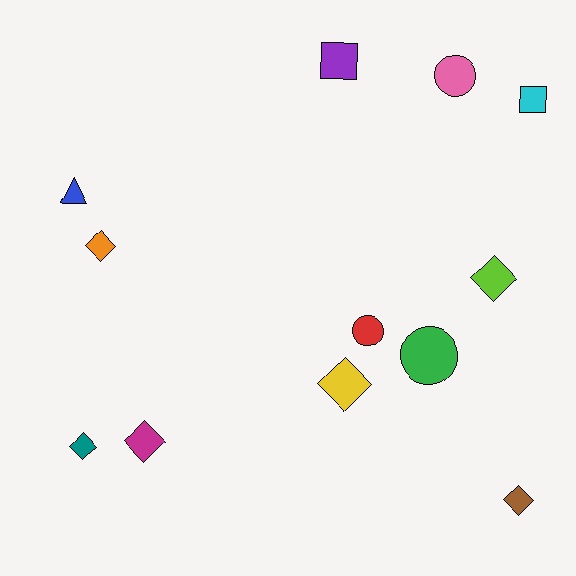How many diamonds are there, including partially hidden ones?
There are 6 diamonds.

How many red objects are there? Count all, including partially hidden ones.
There is 1 red object.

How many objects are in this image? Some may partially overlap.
There are 12 objects.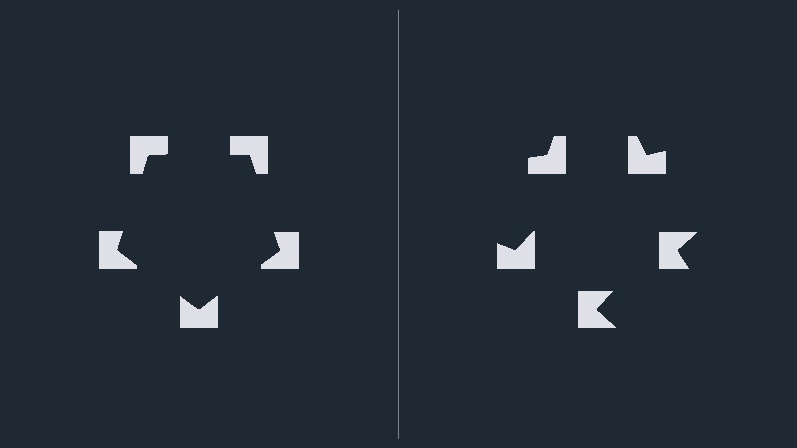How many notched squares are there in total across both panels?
10 — 5 on each side.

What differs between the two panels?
The notched squares are positioned identically on both sides; only the wedge orientations differ. On the left they align to a pentagon; on the right they are misaligned.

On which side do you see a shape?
An illusory pentagon appears on the left side. On the right side the wedge cuts are rotated, so no coherent shape forms.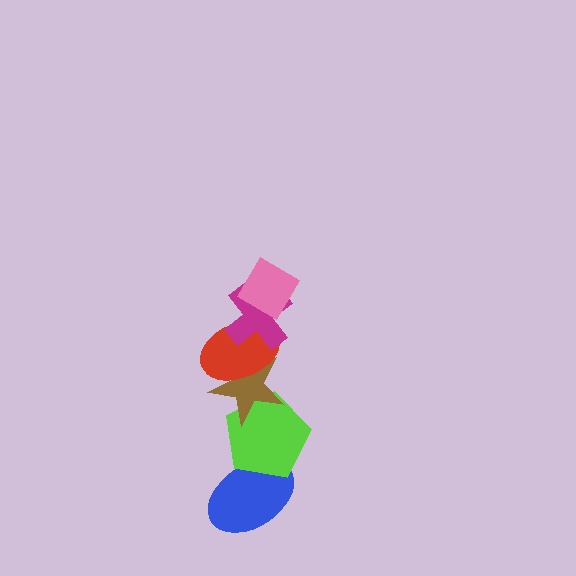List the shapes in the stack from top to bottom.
From top to bottom: the pink diamond, the magenta cross, the red ellipse, the brown star, the lime pentagon, the blue ellipse.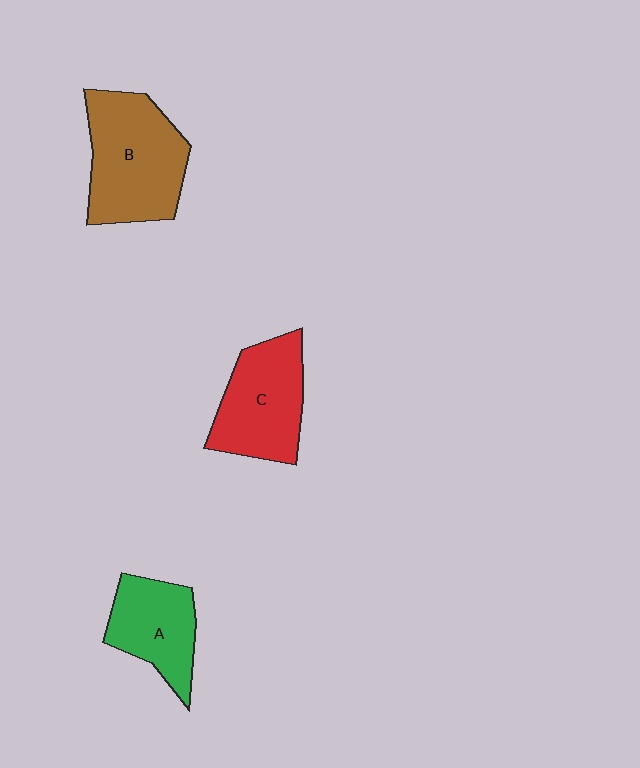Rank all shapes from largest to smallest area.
From largest to smallest: B (brown), C (red), A (green).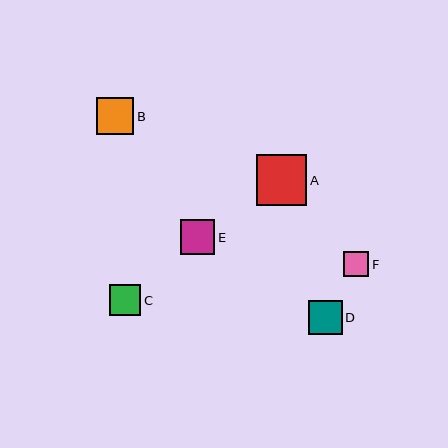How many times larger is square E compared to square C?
Square E is approximately 1.1 times the size of square C.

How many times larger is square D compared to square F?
Square D is approximately 1.3 times the size of square F.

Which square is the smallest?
Square F is the smallest with a size of approximately 25 pixels.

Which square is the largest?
Square A is the largest with a size of approximately 51 pixels.